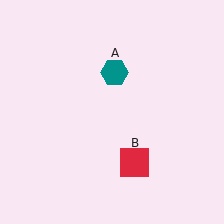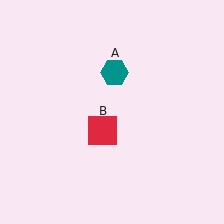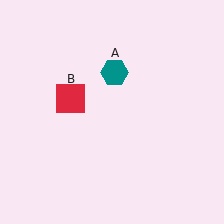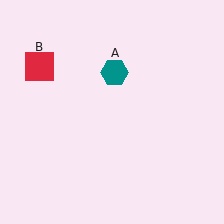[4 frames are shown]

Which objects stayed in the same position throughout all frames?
Teal hexagon (object A) remained stationary.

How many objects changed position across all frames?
1 object changed position: red square (object B).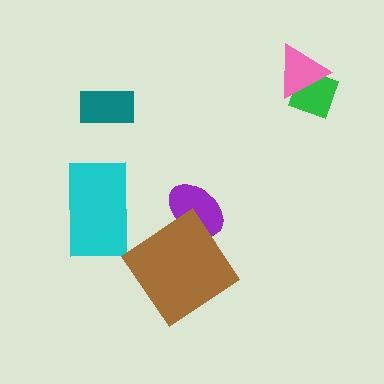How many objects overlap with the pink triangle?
1 object overlaps with the pink triangle.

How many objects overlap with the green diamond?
1 object overlaps with the green diamond.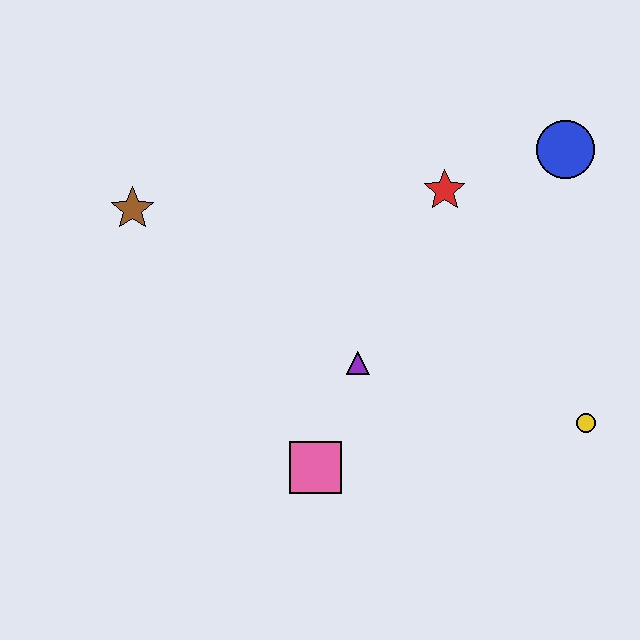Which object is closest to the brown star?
The purple triangle is closest to the brown star.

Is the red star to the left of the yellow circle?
Yes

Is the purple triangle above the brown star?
No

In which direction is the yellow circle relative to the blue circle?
The yellow circle is below the blue circle.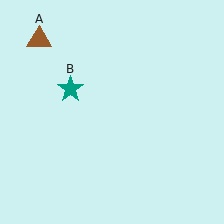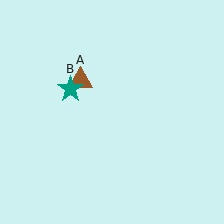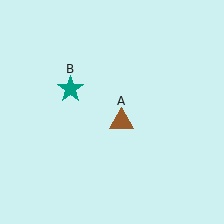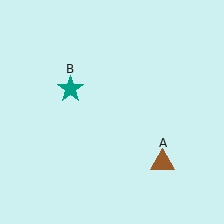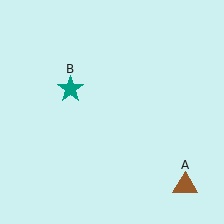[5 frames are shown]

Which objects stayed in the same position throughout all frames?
Teal star (object B) remained stationary.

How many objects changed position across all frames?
1 object changed position: brown triangle (object A).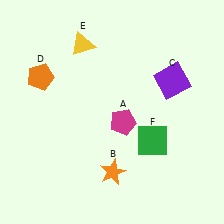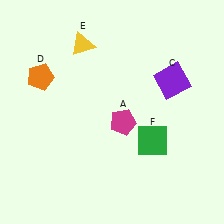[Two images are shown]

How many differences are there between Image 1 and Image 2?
There is 1 difference between the two images.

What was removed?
The orange star (B) was removed in Image 2.